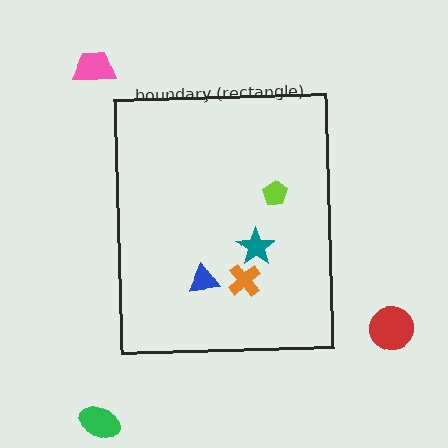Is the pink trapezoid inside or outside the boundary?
Outside.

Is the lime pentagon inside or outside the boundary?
Inside.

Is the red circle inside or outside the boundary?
Outside.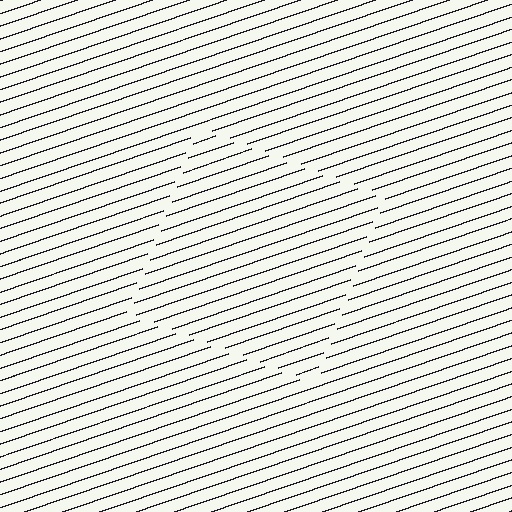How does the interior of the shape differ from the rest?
The interior of the shape contains the same grating, shifted by half a period — the contour is defined by the phase discontinuity where line-ends from the inner and outer gratings abut.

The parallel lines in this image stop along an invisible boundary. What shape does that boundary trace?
An illusory square. The interior of the shape contains the same grating, shifted by half a period — the contour is defined by the phase discontinuity where line-ends from the inner and outer gratings abut.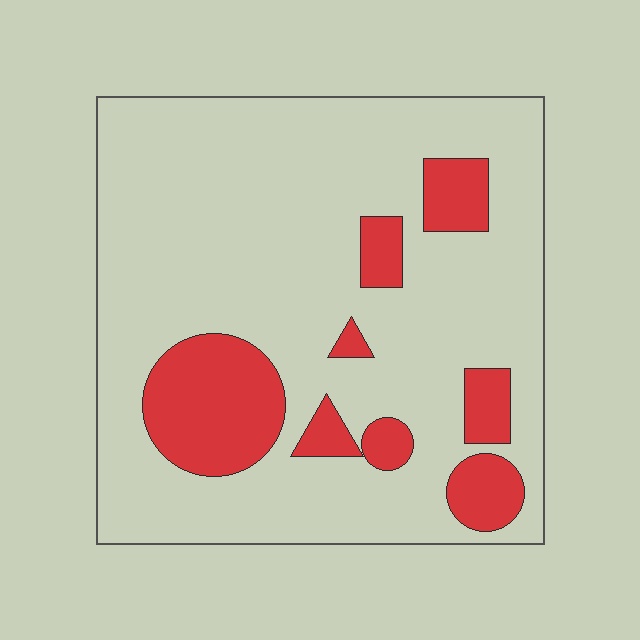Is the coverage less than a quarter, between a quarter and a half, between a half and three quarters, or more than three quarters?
Less than a quarter.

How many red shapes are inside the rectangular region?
8.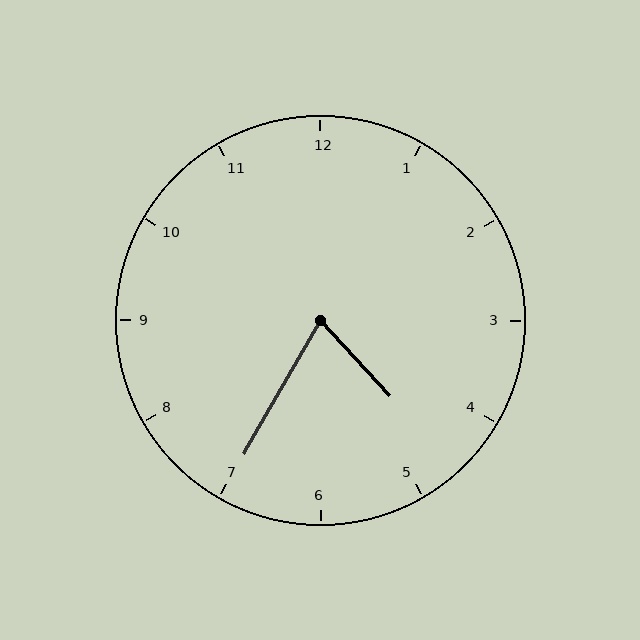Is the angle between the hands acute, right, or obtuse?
It is acute.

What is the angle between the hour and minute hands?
Approximately 72 degrees.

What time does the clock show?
4:35.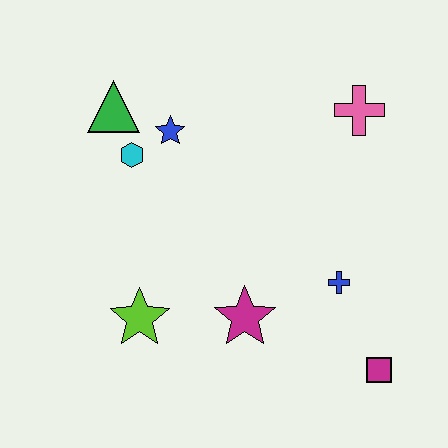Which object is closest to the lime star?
The magenta star is closest to the lime star.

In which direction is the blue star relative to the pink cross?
The blue star is to the left of the pink cross.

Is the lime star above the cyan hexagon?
No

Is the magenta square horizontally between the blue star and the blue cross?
No